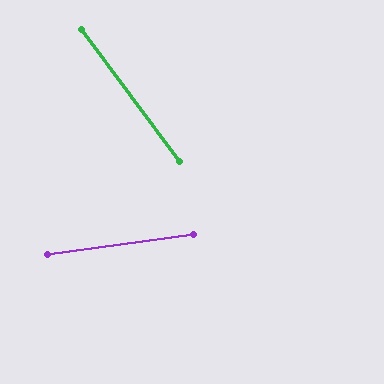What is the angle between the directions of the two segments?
Approximately 61 degrees.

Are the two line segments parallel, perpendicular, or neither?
Neither parallel nor perpendicular — they differ by about 61°.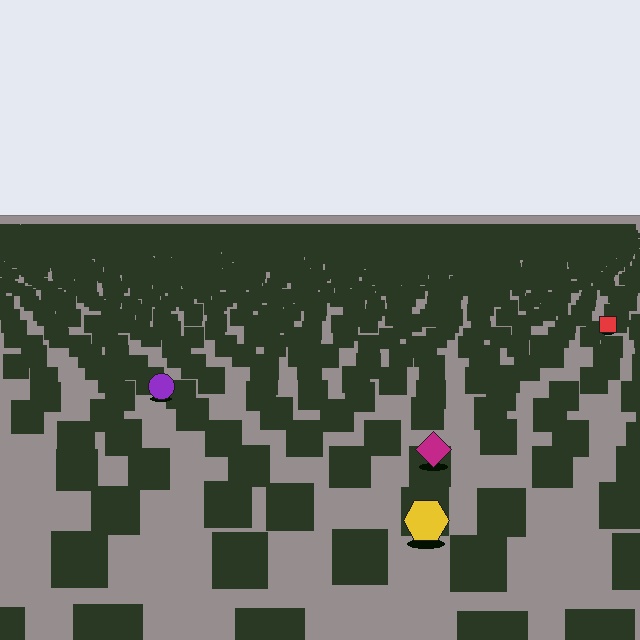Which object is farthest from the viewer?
The red square is farthest from the viewer. It appears smaller and the ground texture around it is denser.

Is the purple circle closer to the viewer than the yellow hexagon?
No. The yellow hexagon is closer — you can tell from the texture gradient: the ground texture is coarser near it.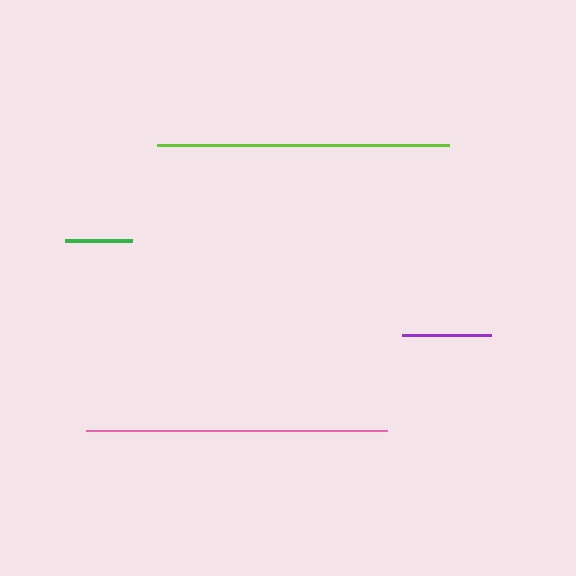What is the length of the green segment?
The green segment is approximately 67 pixels long.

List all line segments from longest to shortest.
From longest to shortest: pink, lime, purple, green.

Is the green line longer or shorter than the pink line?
The pink line is longer than the green line.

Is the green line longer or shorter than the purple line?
The purple line is longer than the green line.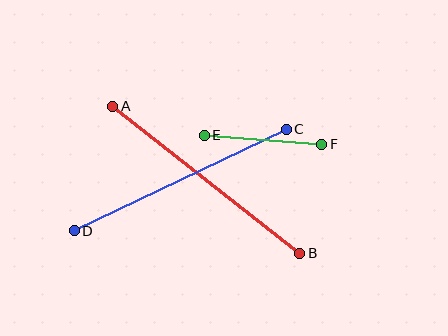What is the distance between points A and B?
The distance is approximately 238 pixels.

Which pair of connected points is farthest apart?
Points A and B are farthest apart.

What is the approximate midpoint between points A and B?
The midpoint is at approximately (206, 180) pixels.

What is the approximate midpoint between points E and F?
The midpoint is at approximately (263, 140) pixels.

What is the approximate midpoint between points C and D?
The midpoint is at approximately (180, 180) pixels.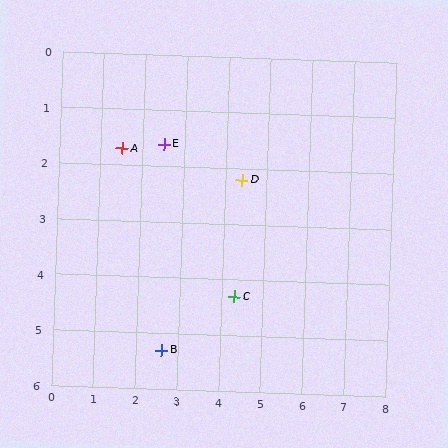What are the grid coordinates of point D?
Point D is at approximately (4.4, 2.2).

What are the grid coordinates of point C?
Point C is at approximately (4.3, 4.3).